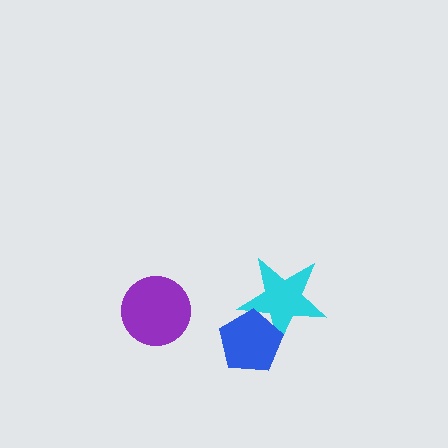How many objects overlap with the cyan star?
1 object overlaps with the cyan star.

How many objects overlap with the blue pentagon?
1 object overlaps with the blue pentagon.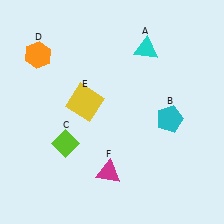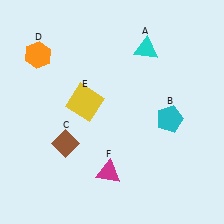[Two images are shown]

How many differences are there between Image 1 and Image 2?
There is 1 difference between the two images.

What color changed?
The diamond (C) changed from lime in Image 1 to brown in Image 2.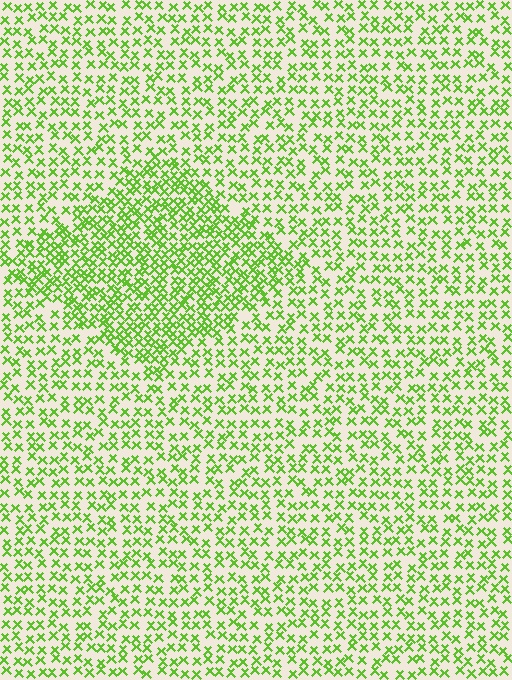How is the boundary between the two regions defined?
The boundary is defined by a change in element density (approximately 1.8x ratio). All elements are the same color, size, and shape.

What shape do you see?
I see a diamond.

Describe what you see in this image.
The image contains small lime elements arranged at two different densities. A diamond-shaped region is visible where the elements are more densely packed than the surrounding area.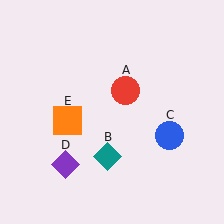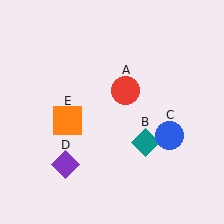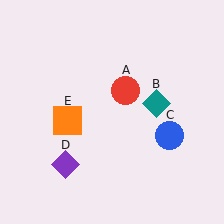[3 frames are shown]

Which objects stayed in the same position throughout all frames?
Red circle (object A) and blue circle (object C) and purple diamond (object D) and orange square (object E) remained stationary.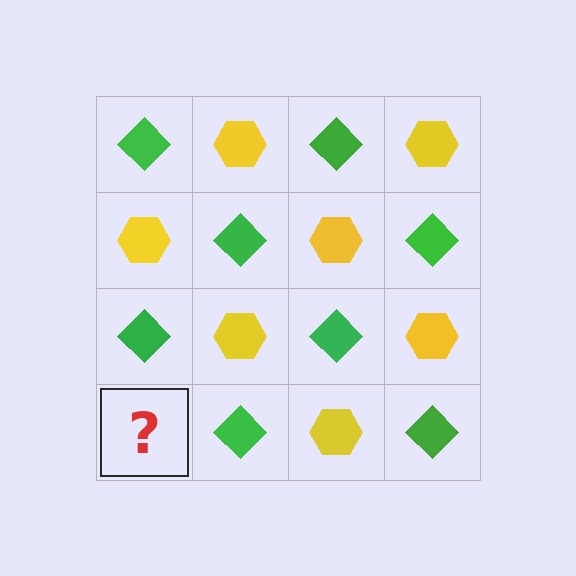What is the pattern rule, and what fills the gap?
The rule is that it alternates green diamond and yellow hexagon in a checkerboard pattern. The gap should be filled with a yellow hexagon.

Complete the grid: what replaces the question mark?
The question mark should be replaced with a yellow hexagon.